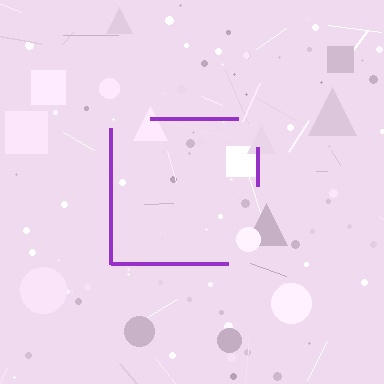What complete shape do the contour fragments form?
The contour fragments form a square.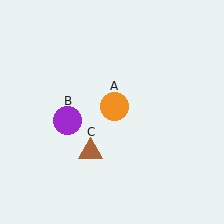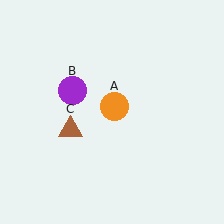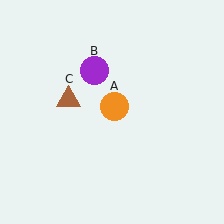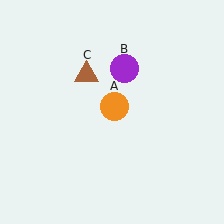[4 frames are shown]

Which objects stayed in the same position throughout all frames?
Orange circle (object A) remained stationary.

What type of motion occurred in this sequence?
The purple circle (object B), brown triangle (object C) rotated clockwise around the center of the scene.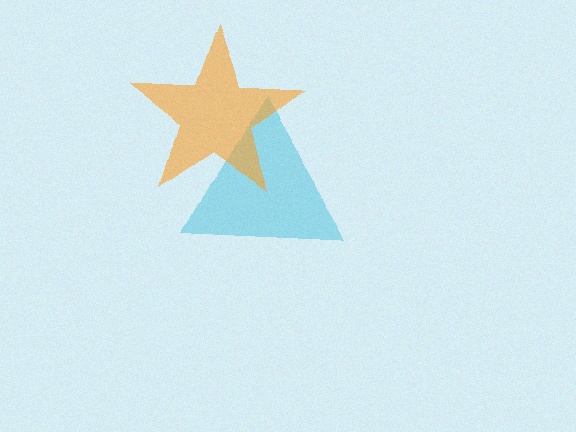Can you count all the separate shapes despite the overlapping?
Yes, there are 2 separate shapes.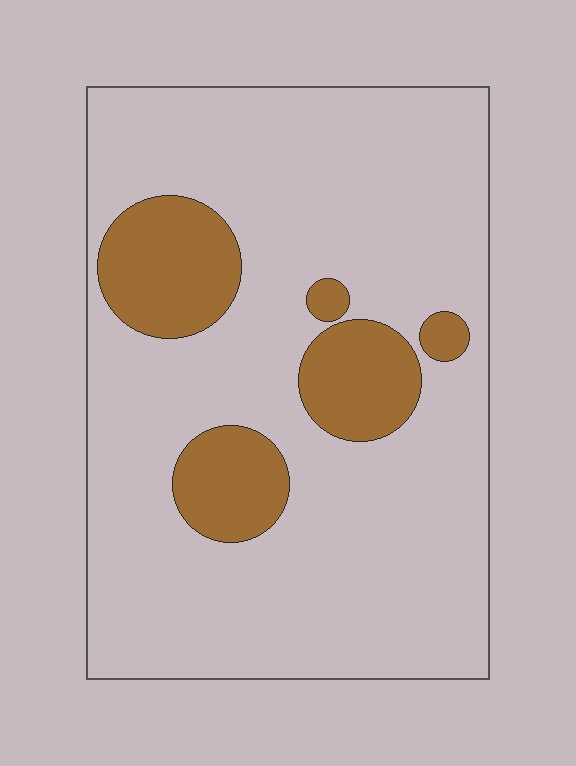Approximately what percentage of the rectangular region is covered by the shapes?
Approximately 20%.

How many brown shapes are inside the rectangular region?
5.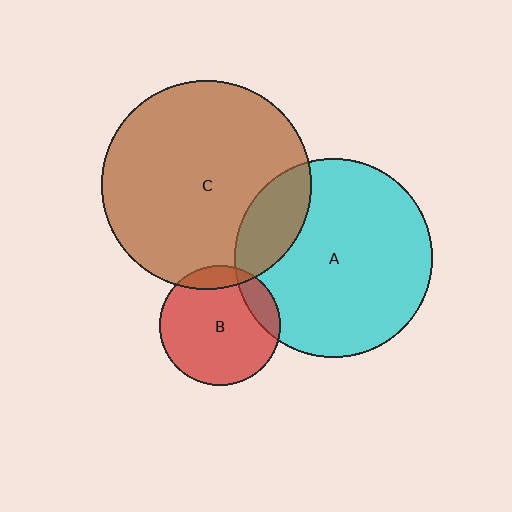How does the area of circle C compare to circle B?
Approximately 3.0 times.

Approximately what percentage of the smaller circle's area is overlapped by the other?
Approximately 10%.